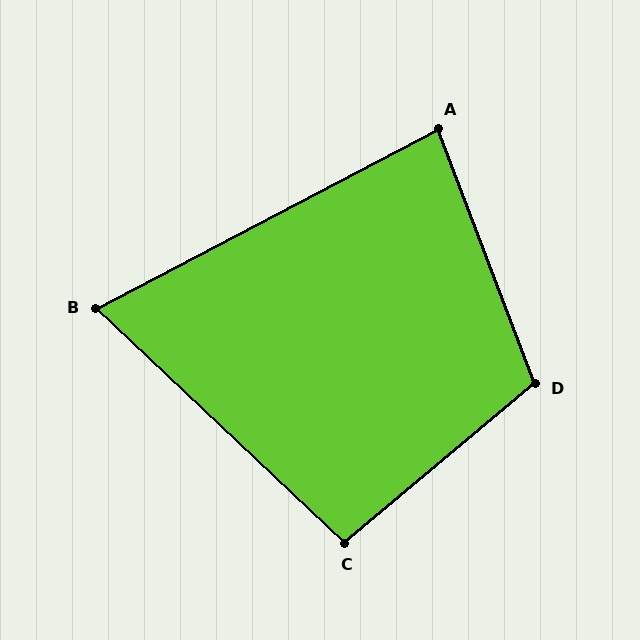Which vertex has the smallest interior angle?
B, at approximately 71 degrees.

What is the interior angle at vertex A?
Approximately 83 degrees (acute).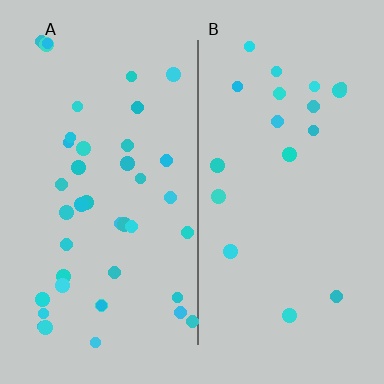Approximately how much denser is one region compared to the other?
Approximately 2.2× — region A over region B.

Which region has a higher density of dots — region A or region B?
A (the left).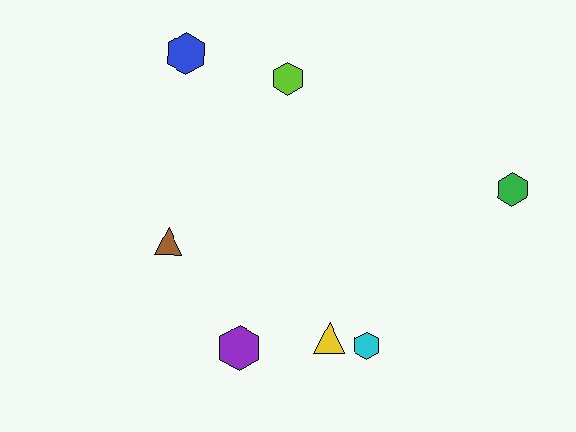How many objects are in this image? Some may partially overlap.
There are 7 objects.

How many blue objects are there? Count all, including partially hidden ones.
There is 1 blue object.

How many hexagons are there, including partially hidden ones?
There are 5 hexagons.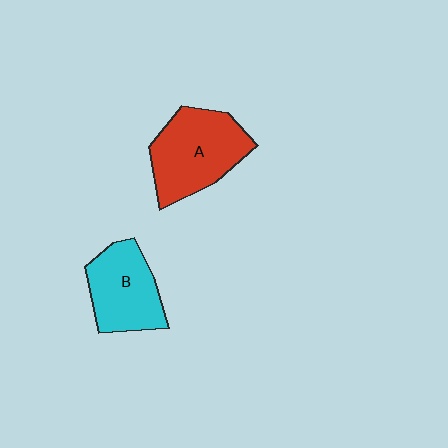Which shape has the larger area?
Shape A (red).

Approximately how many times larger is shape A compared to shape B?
Approximately 1.2 times.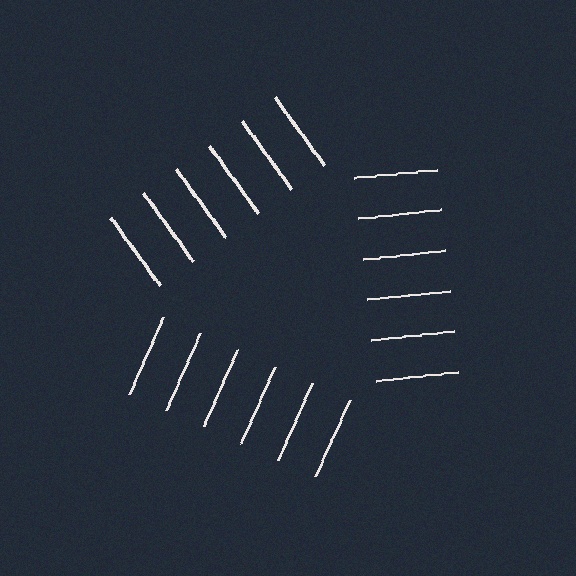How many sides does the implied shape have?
3 sides — the line-ends trace a triangle.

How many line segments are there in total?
18 — 6 along each of the 3 edges.